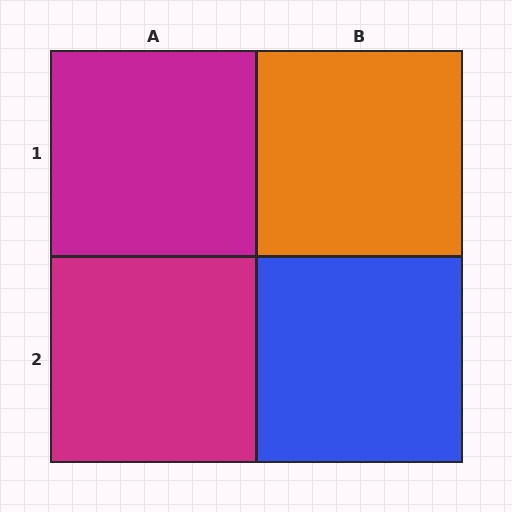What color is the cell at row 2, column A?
Magenta.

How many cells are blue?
1 cell is blue.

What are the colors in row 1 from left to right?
Magenta, orange.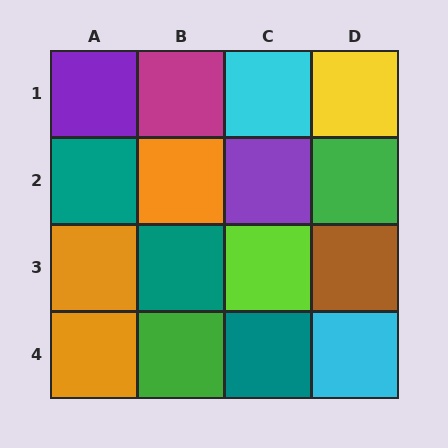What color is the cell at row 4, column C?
Teal.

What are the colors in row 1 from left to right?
Purple, magenta, cyan, yellow.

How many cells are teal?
3 cells are teal.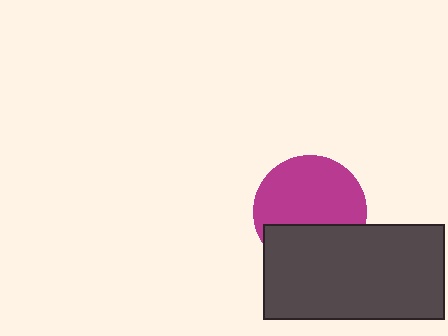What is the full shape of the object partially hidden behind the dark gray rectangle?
The partially hidden object is a magenta circle.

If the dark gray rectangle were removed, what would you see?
You would see the complete magenta circle.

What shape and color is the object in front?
The object in front is a dark gray rectangle.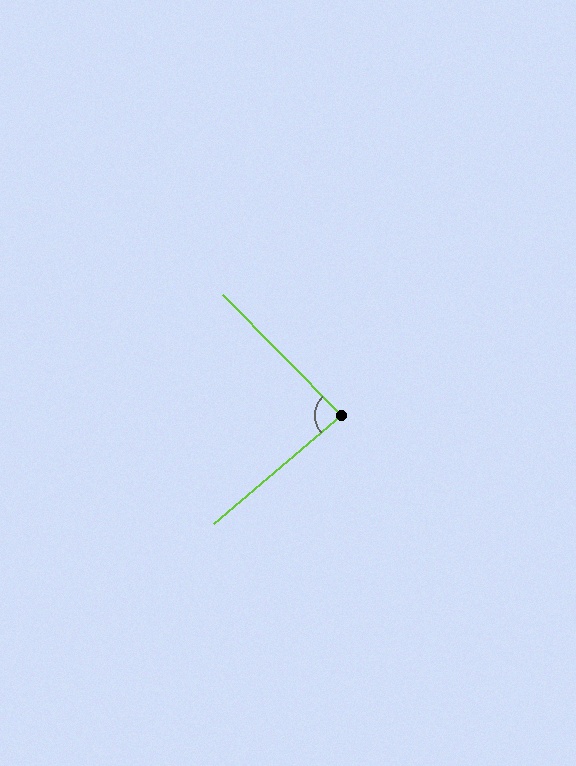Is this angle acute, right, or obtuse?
It is approximately a right angle.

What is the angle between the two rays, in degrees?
Approximately 86 degrees.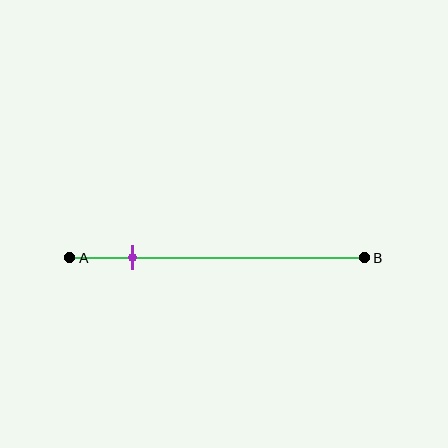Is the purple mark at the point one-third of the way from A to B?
No, the mark is at about 20% from A, not at the 33% one-third point.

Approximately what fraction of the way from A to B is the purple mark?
The purple mark is approximately 20% of the way from A to B.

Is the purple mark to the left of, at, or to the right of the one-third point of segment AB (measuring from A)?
The purple mark is to the left of the one-third point of segment AB.